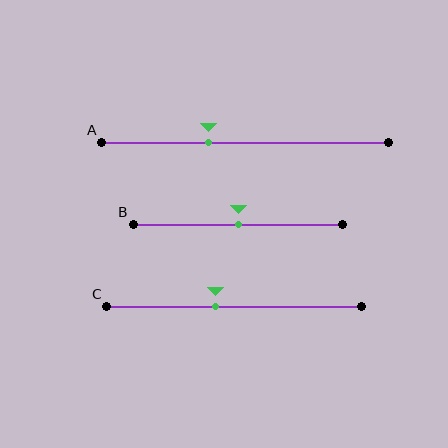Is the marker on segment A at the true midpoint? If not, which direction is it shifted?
No, the marker on segment A is shifted to the left by about 13% of the segment length.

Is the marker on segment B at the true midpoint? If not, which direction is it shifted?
Yes, the marker on segment B is at the true midpoint.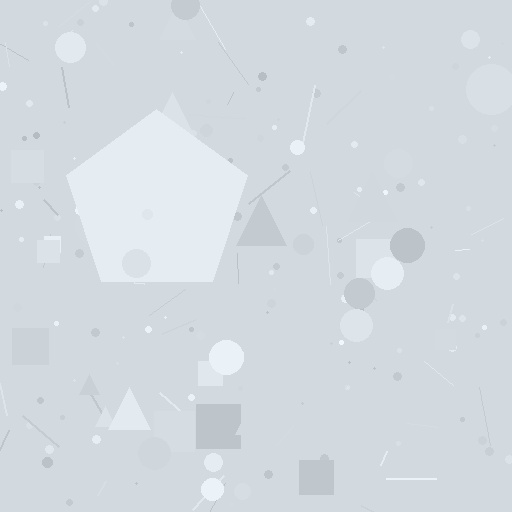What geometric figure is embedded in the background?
A pentagon is embedded in the background.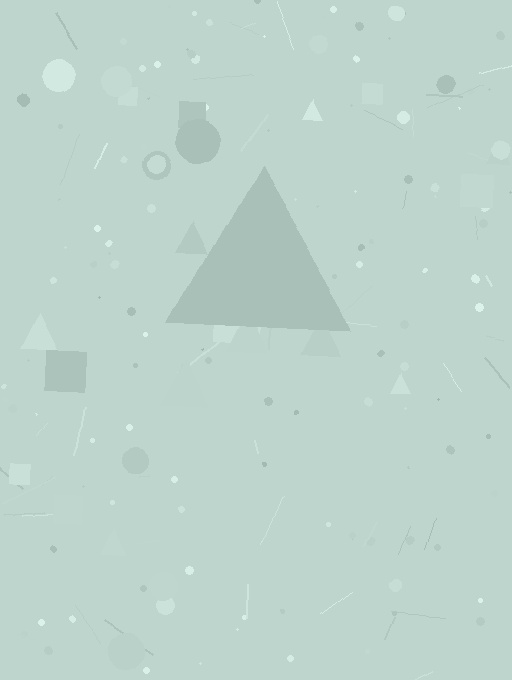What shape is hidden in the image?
A triangle is hidden in the image.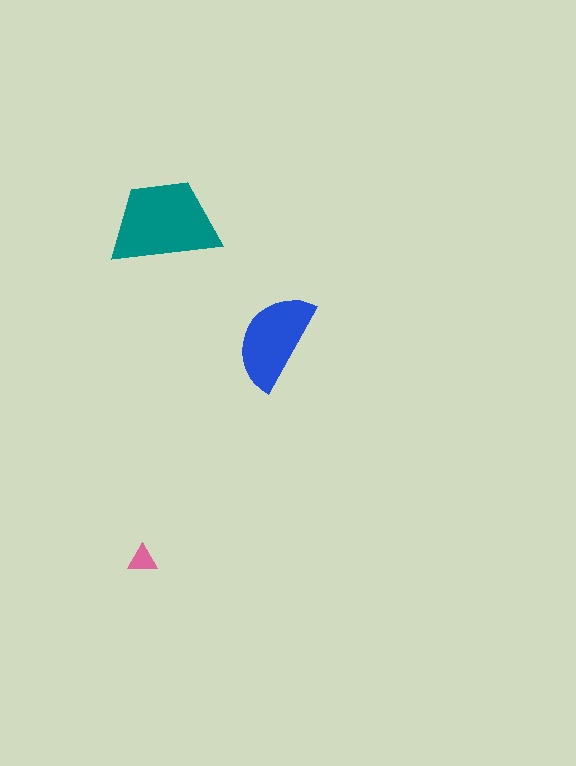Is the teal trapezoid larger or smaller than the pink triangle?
Larger.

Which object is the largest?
The teal trapezoid.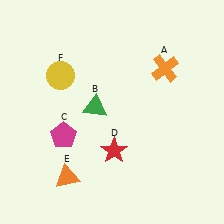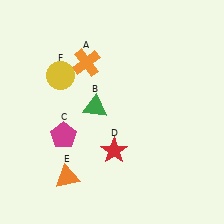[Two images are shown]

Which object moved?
The orange cross (A) moved left.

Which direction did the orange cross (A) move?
The orange cross (A) moved left.